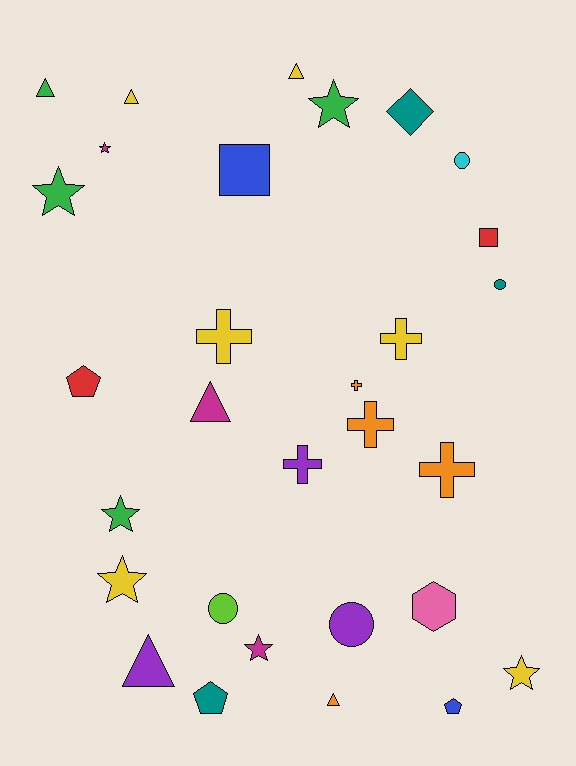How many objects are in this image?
There are 30 objects.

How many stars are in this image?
There are 7 stars.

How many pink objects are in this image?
There is 1 pink object.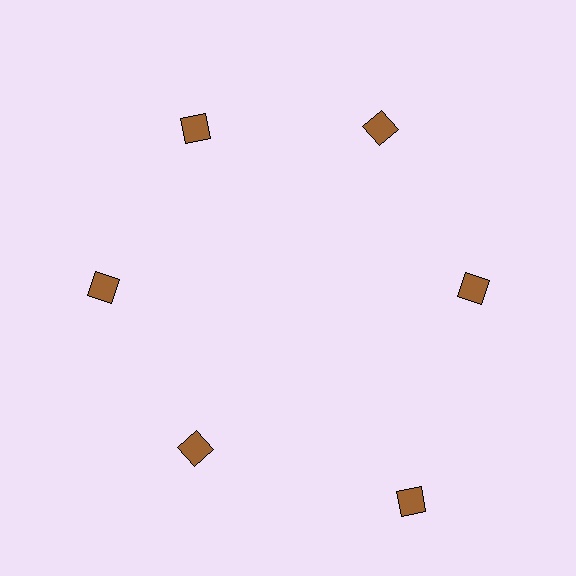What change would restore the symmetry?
The symmetry would be restored by moving it inward, back onto the ring so that all 6 squares sit at equal angles and equal distance from the center.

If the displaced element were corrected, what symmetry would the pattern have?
It would have 6-fold rotational symmetry — the pattern would map onto itself every 60 degrees.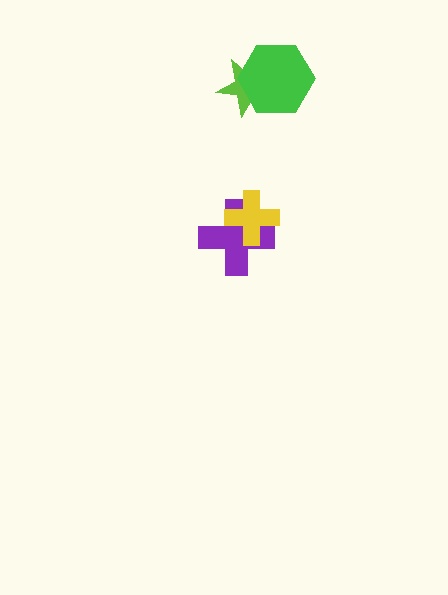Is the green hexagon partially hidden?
No, no other shape covers it.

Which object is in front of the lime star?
The green hexagon is in front of the lime star.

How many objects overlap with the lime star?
1 object overlaps with the lime star.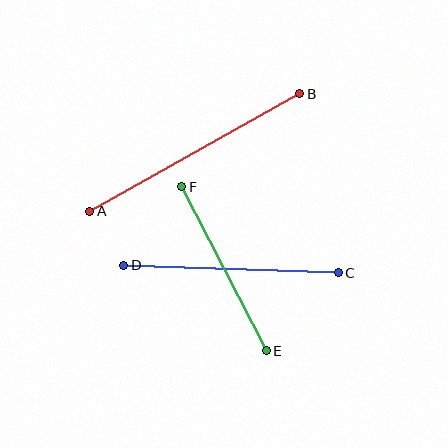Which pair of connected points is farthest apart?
Points A and B are farthest apart.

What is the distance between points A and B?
The distance is approximately 241 pixels.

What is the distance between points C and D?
The distance is approximately 215 pixels.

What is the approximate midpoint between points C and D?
The midpoint is at approximately (231, 269) pixels.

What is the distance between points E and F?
The distance is approximately 185 pixels.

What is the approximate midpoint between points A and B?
The midpoint is at approximately (195, 153) pixels.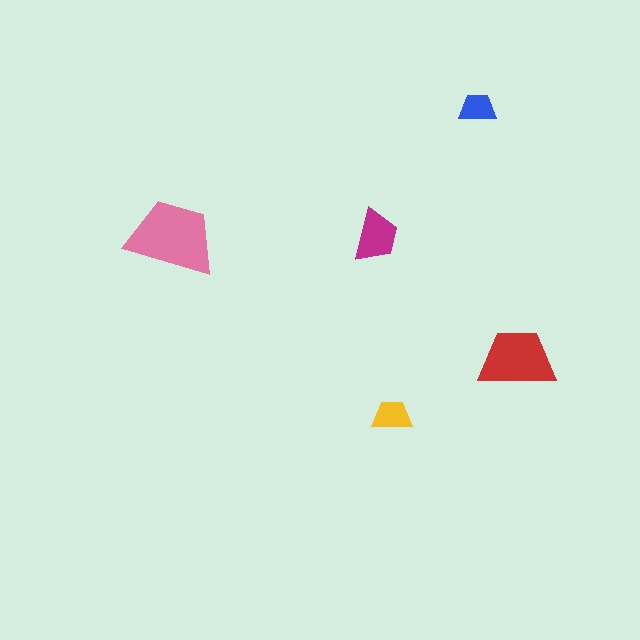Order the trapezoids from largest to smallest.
the pink one, the red one, the magenta one, the yellow one, the blue one.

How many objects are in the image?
There are 5 objects in the image.